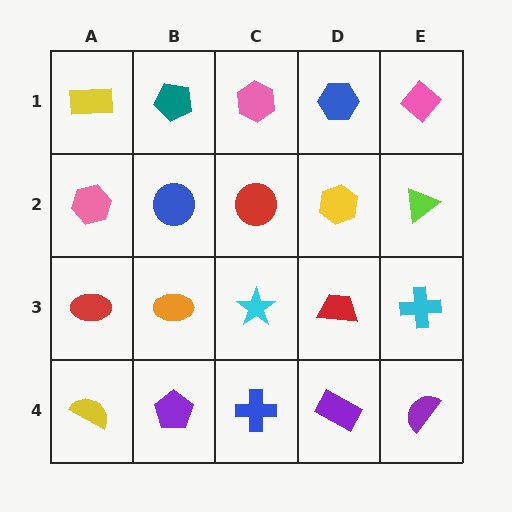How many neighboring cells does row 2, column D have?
4.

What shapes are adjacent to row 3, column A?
A pink hexagon (row 2, column A), a yellow semicircle (row 4, column A), an orange ellipse (row 3, column B).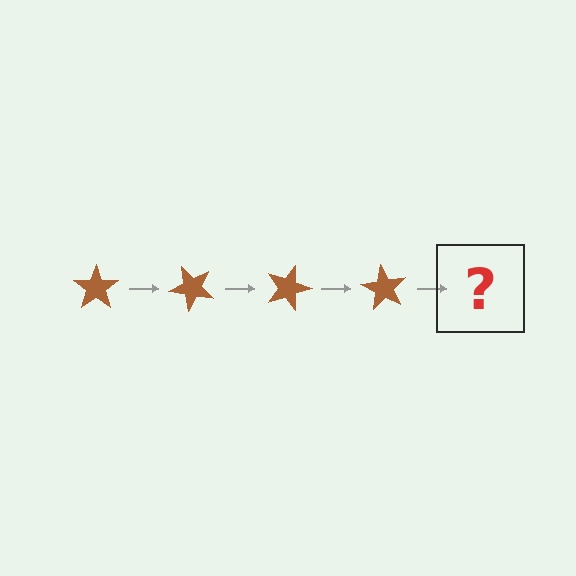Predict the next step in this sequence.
The next step is a brown star rotated 180 degrees.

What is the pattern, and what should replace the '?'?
The pattern is that the star rotates 45 degrees each step. The '?' should be a brown star rotated 180 degrees.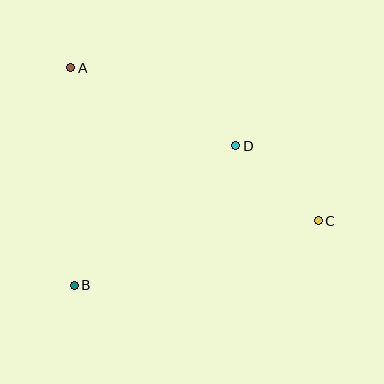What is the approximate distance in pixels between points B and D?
The distance between B and D is approximately 213 pixels.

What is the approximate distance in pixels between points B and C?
The distance between B and C is approximately 252 pixels.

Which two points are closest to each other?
Points C and D are closest to each other.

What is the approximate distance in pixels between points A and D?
The distance between A and D is approximately 182 pixels.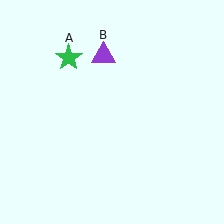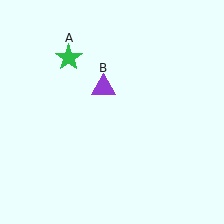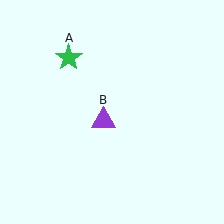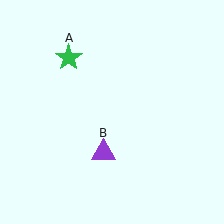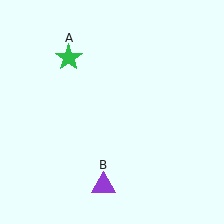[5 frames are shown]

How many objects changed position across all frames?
1 object changed position: purple triangle (object B).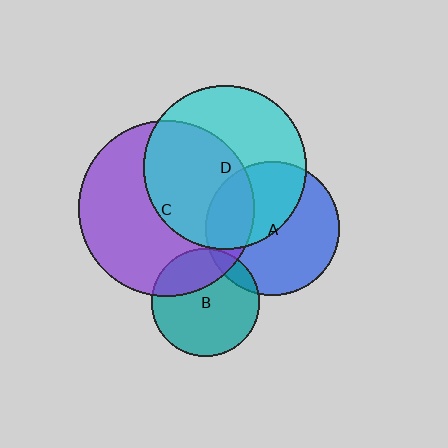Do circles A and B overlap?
Yes.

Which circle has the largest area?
Circle C (purple).